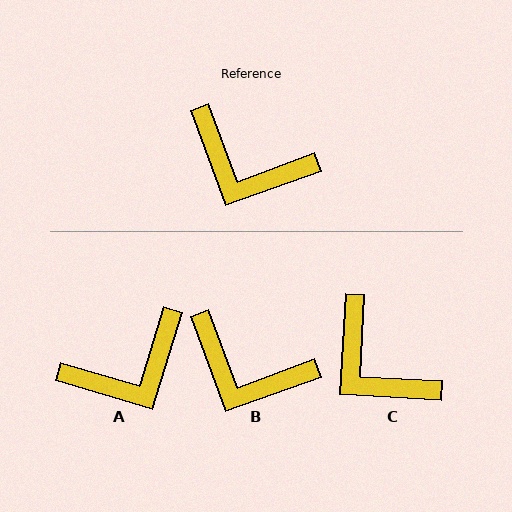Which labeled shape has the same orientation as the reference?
B.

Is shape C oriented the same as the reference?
No, it is off by about 23 degrees.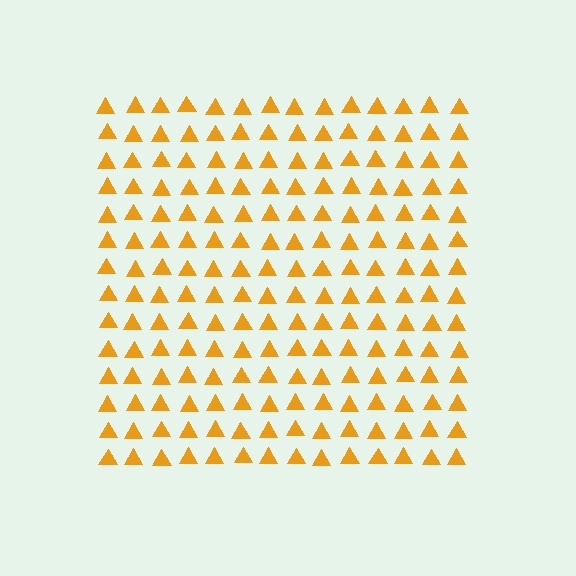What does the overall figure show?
The overall figure shows a square.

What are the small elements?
The small elements are triangles.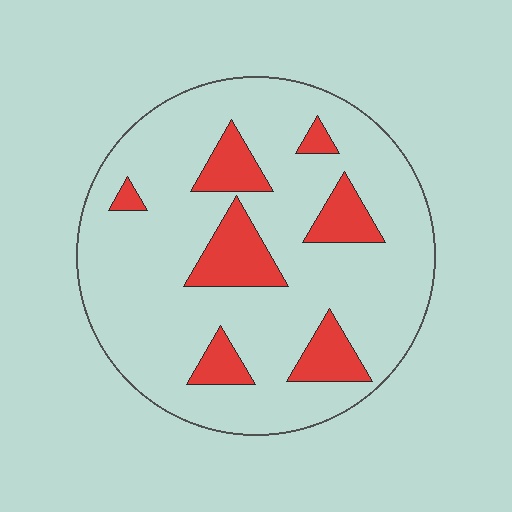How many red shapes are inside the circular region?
7.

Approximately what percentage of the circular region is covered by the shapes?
Approximately 20%.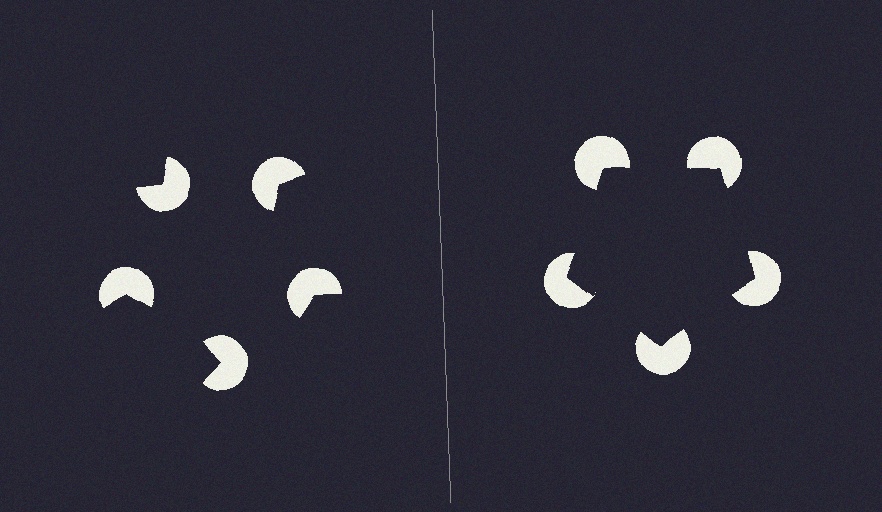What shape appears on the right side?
An illusory pentagon.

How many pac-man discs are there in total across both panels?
10 — 5 on each side.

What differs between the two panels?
The pac-man discs are positioned identically on both sides; only the wedge orientations differ. On the right they align to a pentagon; on the left they are misaligned.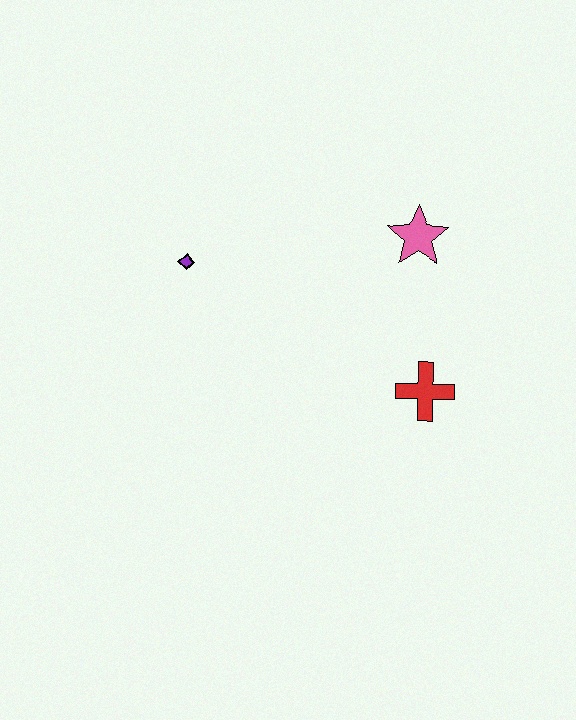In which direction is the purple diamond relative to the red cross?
The purple diamond is to the left of the red cross.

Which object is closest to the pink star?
The red cross is closest to the pink star.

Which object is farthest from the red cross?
The purple diamond is farthest from the red cross.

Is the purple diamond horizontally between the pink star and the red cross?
No